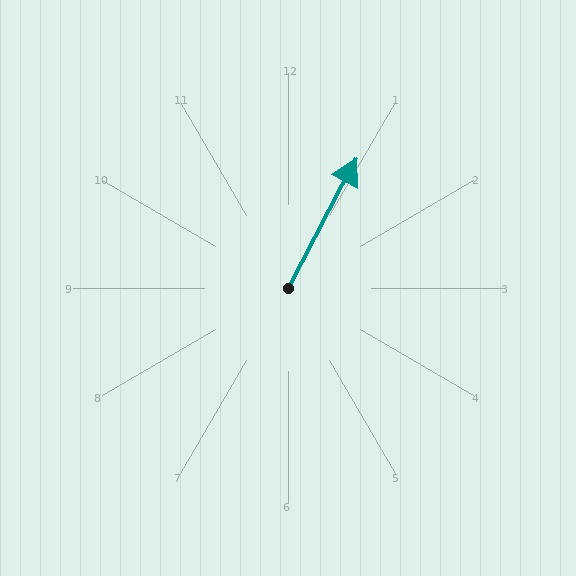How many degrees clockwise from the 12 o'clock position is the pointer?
Approximately 28 degrees.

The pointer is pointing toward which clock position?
Roughly 1 o'clock.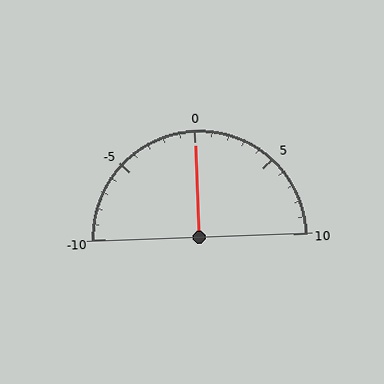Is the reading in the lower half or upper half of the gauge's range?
The reading is in the upper half of the range (-10 to 10).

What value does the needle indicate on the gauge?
The needle indicates approximately 0.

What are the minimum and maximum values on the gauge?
The gauge ranges from -10 to 10.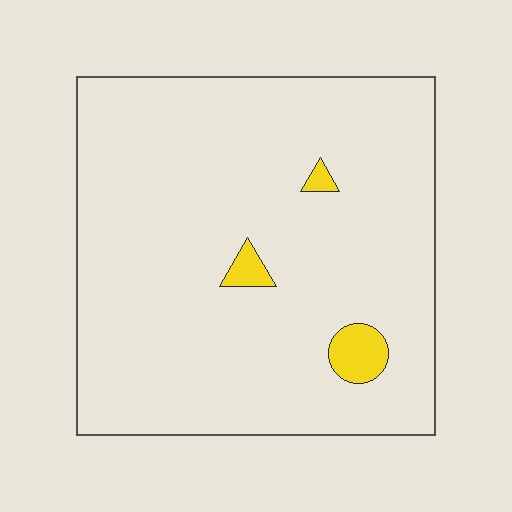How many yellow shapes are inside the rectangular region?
3.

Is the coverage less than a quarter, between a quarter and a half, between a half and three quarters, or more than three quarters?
Less than a quarter.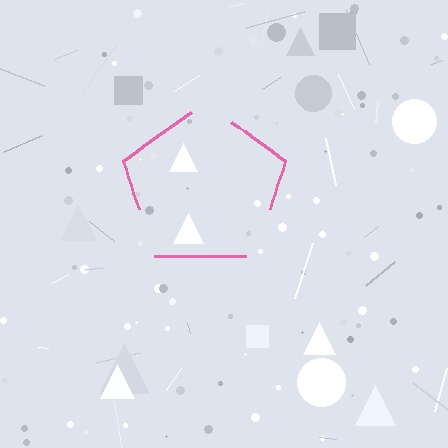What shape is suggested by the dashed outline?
The dashed outline suggests a pentagon.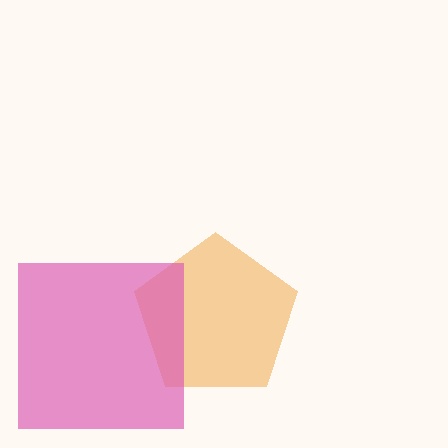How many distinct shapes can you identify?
There are 2 distinct shapes: an orange pentagon, a pink square.